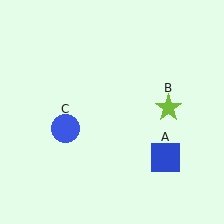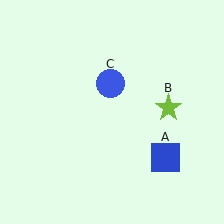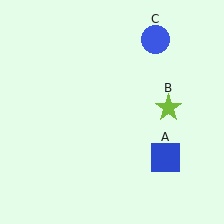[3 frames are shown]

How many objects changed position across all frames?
1 object changed position: blue circle (object C).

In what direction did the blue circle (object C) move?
The blue circle (object C) moved up and to the right.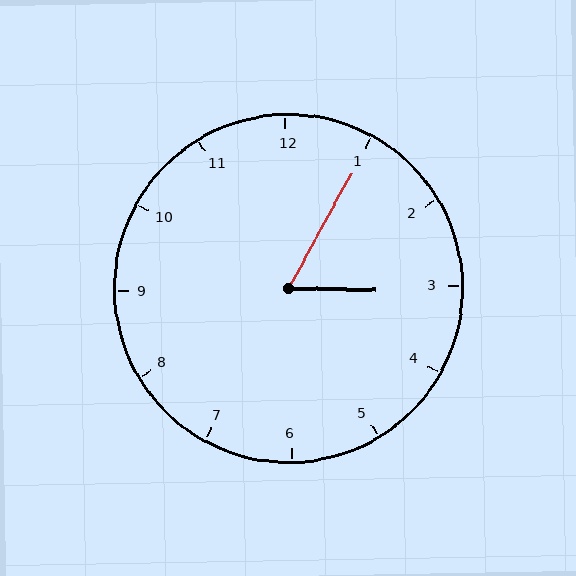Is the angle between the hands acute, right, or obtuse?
It is acute.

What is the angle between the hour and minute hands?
Approximately 62 degrees.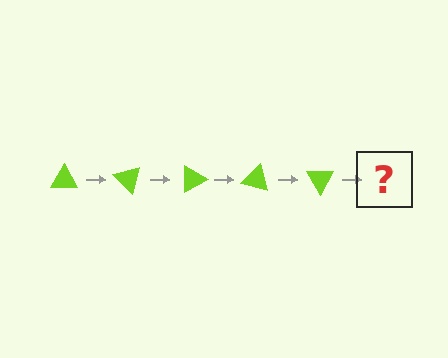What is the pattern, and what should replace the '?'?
The pattern is that the triangle rotates 45 degrees each step. The '?' should be a lime triangle rotated 225 degrees.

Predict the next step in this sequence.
The next step is a lime triangle rotated 225 degrees.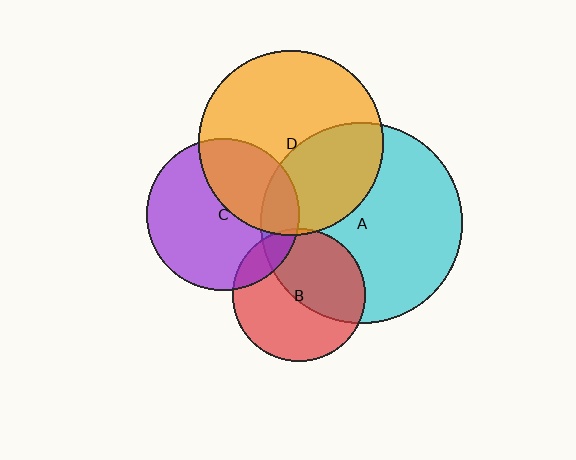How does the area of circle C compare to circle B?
Approximately 1.3 times.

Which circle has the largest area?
Circle A (cyan).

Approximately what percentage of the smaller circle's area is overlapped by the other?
Approximately 15%.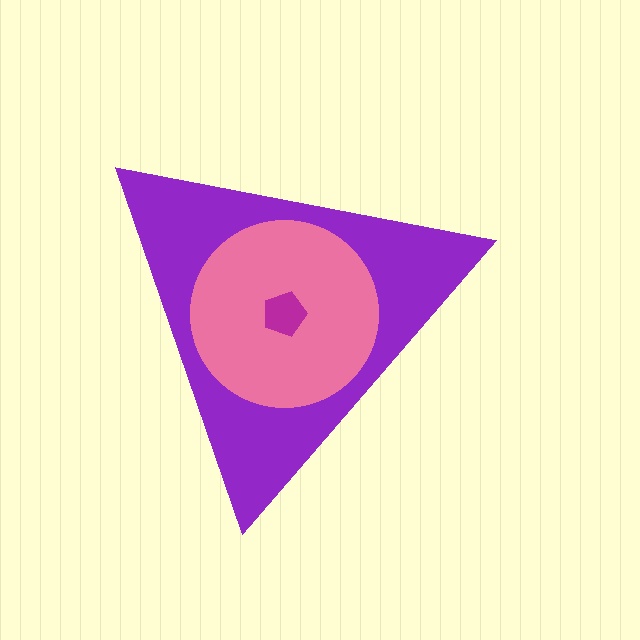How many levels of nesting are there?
3.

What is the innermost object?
The magenta pentagon.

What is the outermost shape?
The purple triangle.